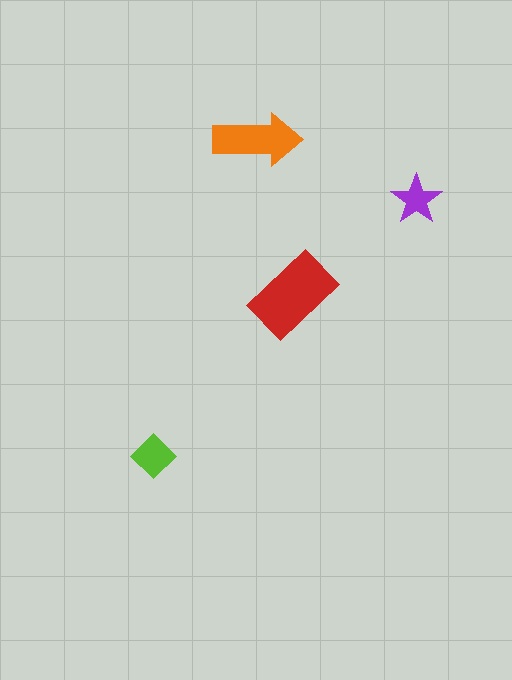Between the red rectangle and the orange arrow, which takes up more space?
The red rectangle.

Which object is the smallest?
The purple star.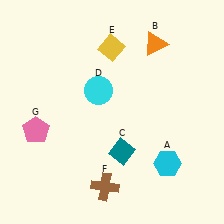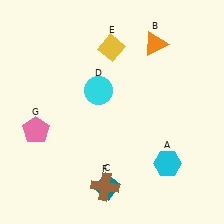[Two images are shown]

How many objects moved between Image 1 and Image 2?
1 object moved between the two images.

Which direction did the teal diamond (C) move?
The teal diamond (C) moved down.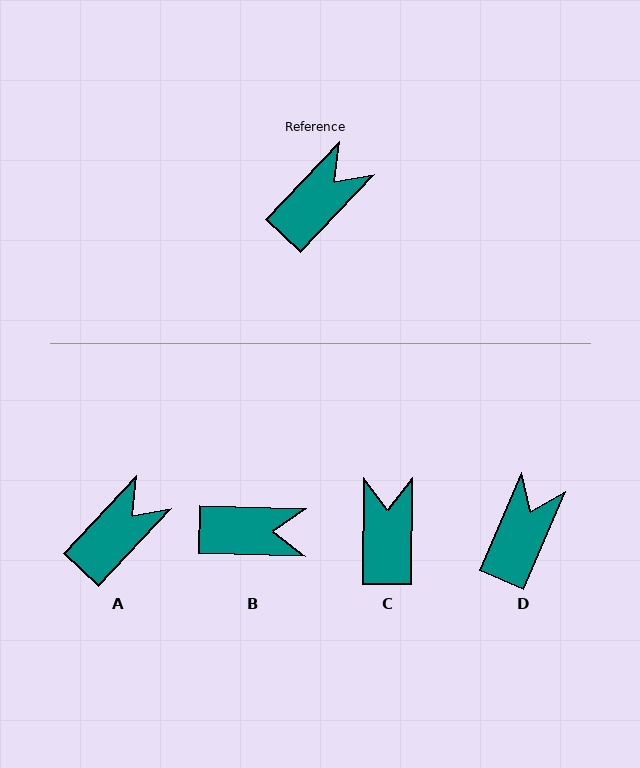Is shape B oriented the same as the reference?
No, it is off by about 48 degrees.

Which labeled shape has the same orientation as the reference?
A.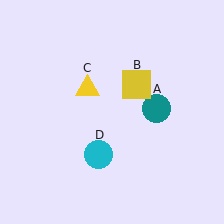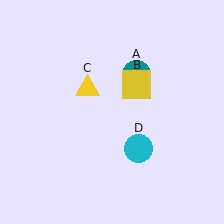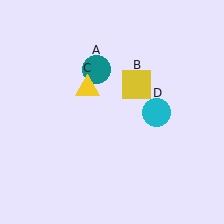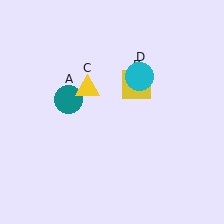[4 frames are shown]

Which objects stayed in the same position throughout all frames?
Yellow square (object B) and yellow triangle (object C) remained stationary.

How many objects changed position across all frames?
2 objects changed position: teal circle (object A), cyan circle (object D).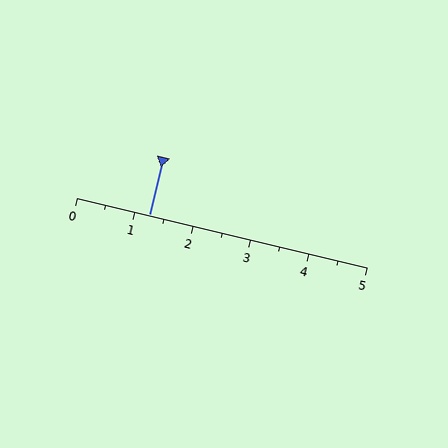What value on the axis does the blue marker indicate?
The marker indicates approximately 1.2.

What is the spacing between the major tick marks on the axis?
The major ticks are spaced 1 apart.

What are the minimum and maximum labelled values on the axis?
The axis runs from 0 to 5.